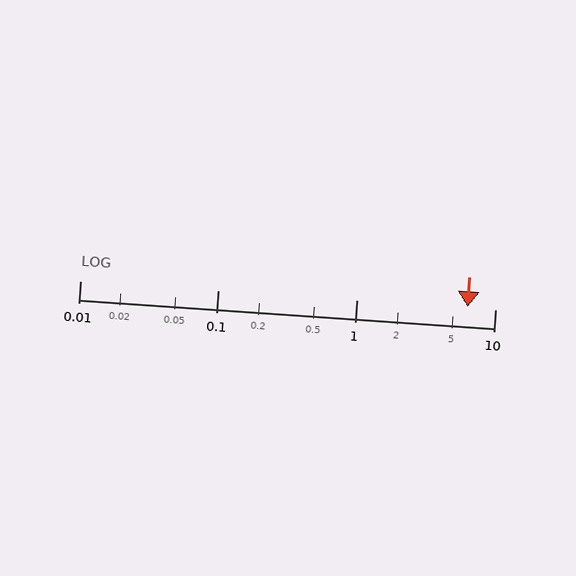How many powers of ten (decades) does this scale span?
The scale spans 3 decades, from 0.01 to 10.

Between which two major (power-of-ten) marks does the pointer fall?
The pointer is between 1 and 10.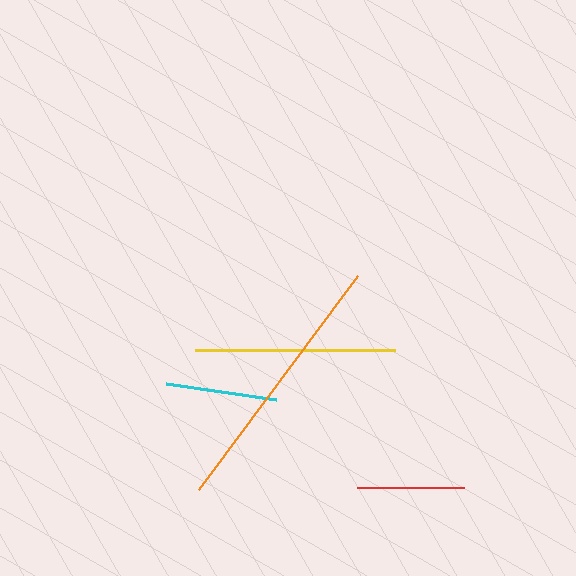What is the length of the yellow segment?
The yellow segment is approximately 200 pixels long.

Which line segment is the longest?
The orange line is the longest at approximately 267 pixels.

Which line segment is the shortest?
The red line is the shortest at approximately 107 pixels.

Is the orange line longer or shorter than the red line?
The orange line is longer than the red line.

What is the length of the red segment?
The red segment is approximately 107 pixels long.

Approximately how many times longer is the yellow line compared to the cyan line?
The yellow line is approximately 1.8 times the length of the cyan line.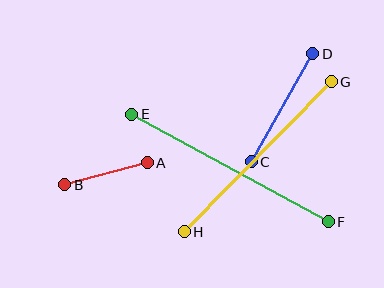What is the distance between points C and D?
The distance is approximately 124 pixels.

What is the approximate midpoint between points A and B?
The midpoint is at approximately (106, 174) pixels.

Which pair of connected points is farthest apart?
Points E and F are farthest apart.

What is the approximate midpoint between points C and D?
The midpoint is at approximately (282, 108) pixels.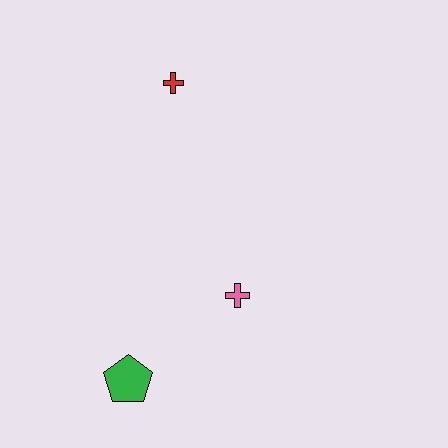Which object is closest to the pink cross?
The green pentagon is closest to the pink cross.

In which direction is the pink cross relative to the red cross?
The pink cross is below the red cross.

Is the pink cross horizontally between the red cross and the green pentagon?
No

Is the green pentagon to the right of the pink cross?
No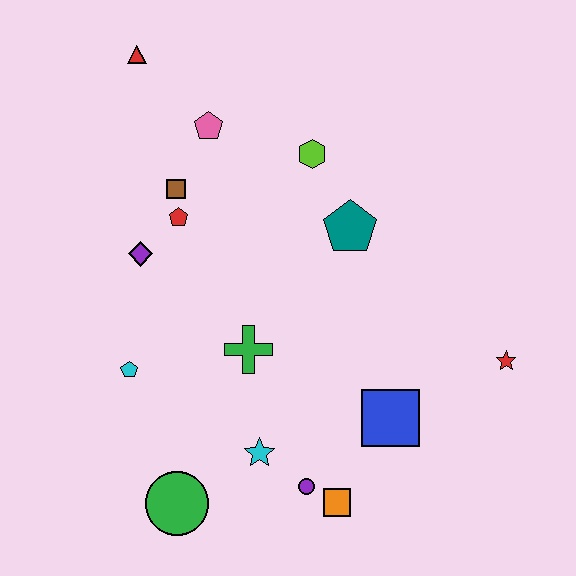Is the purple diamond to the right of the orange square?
No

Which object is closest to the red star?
The blue square is closest to the red star.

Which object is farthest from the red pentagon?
The red star is farthest from the red pentagon.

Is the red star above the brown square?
No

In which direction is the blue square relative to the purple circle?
The blue square is to the right of the purple circle.